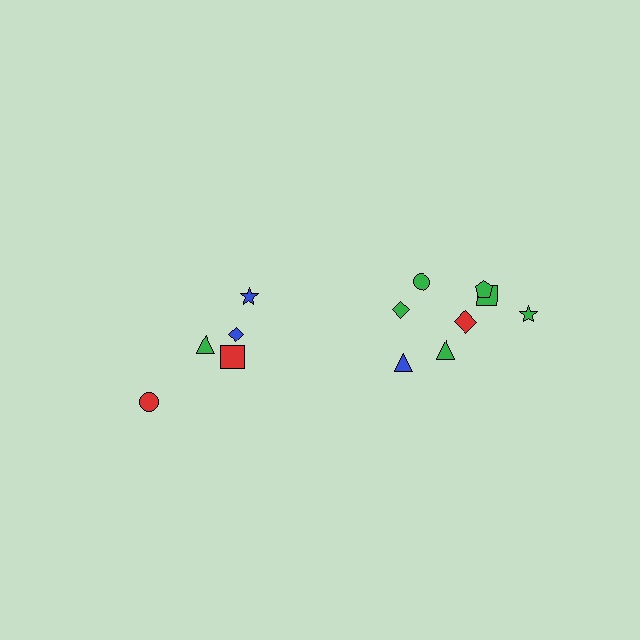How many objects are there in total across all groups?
There are 13 objects.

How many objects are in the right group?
There are 8 objects.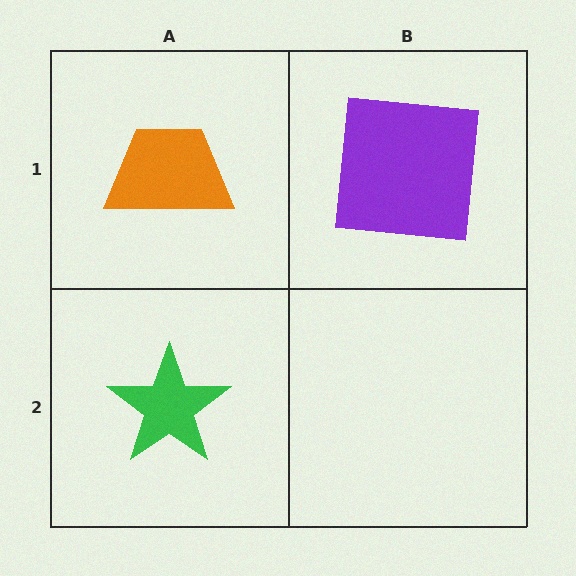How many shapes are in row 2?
1 shape.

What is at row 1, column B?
A purple square.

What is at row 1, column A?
An orange trapezoid.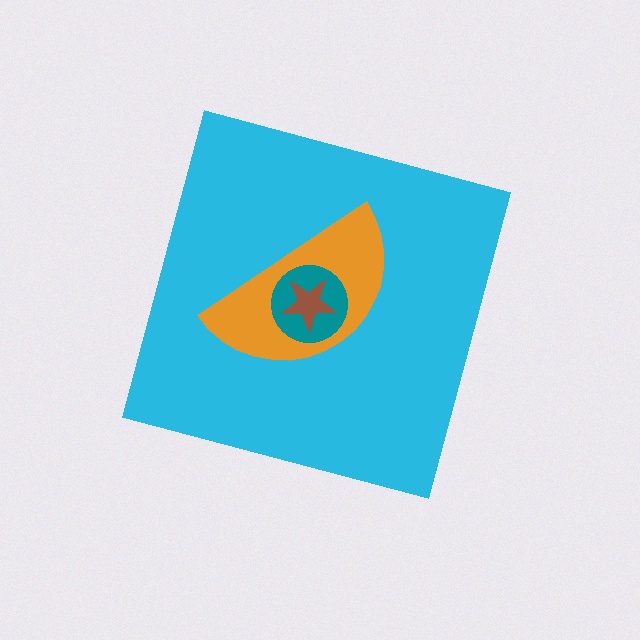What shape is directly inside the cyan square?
The orange semicircle.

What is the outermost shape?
The cyan square.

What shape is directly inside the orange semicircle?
The teal circle.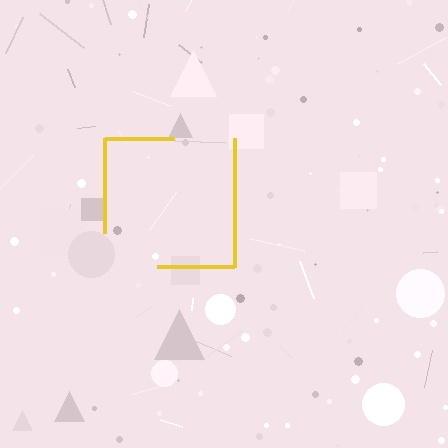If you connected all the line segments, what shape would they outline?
They would outline a square.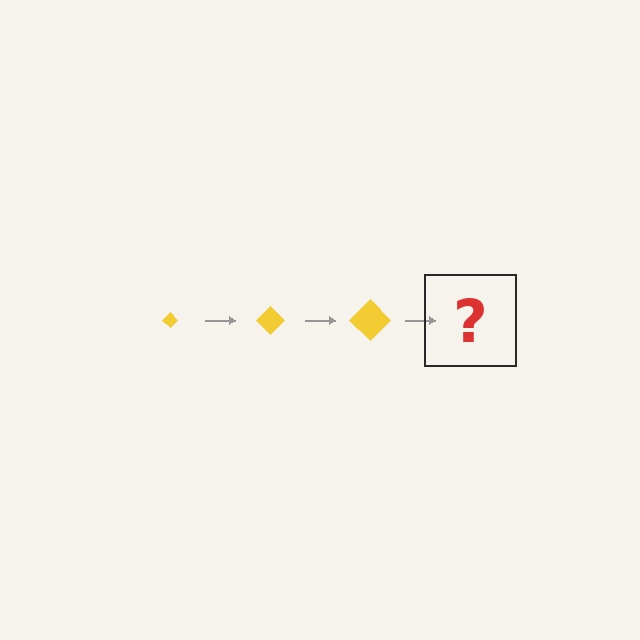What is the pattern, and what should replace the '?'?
The pattern is that the diamond gets progressively larger each step. The '?' should be a yellow diamond, larger than the previous one.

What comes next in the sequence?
The next element should be a yellow diamond, larger than the previous one.